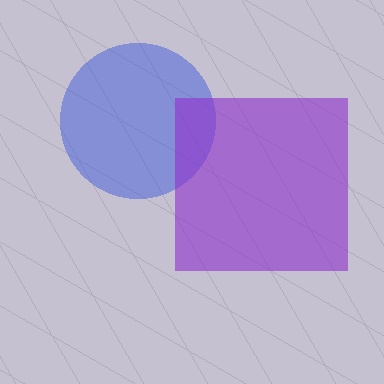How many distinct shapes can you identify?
There are 2 distinct shapes: a blue circle, a purple square.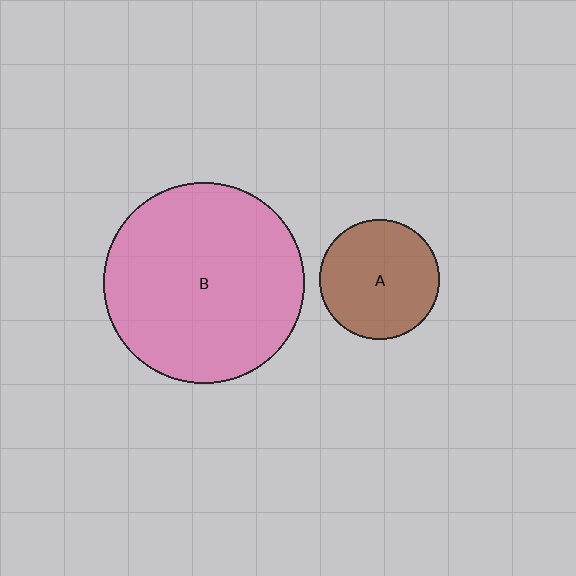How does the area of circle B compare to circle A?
Approximately 2.8 times.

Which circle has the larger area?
Circle B (pink).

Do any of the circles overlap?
No, none of the circles overlap.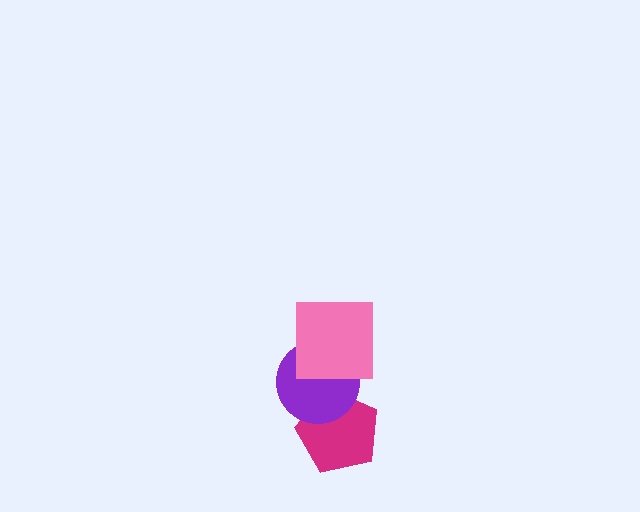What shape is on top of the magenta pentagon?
The purple circle is on top of the magenta pentagon.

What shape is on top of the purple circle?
The pink square is on top of the purple circle.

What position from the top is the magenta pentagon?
The magenta pentagon is 3rd from the top.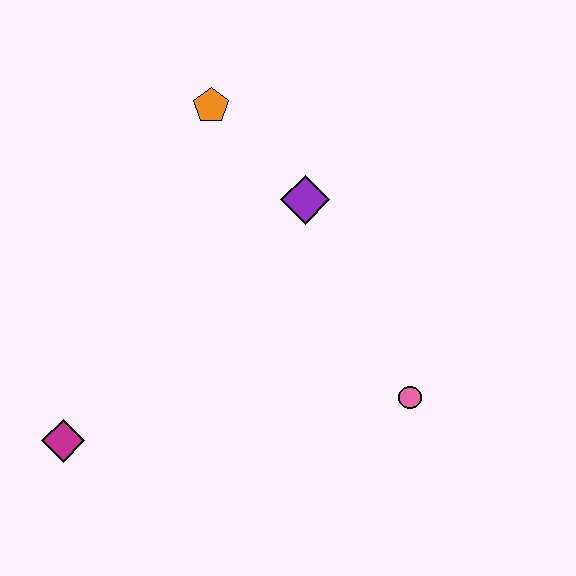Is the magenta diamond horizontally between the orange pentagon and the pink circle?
No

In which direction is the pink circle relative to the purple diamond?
The pink circle is below the purple diamond.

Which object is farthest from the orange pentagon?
The magenta diamond is farthest from the orange pentagon.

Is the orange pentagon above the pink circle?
Yes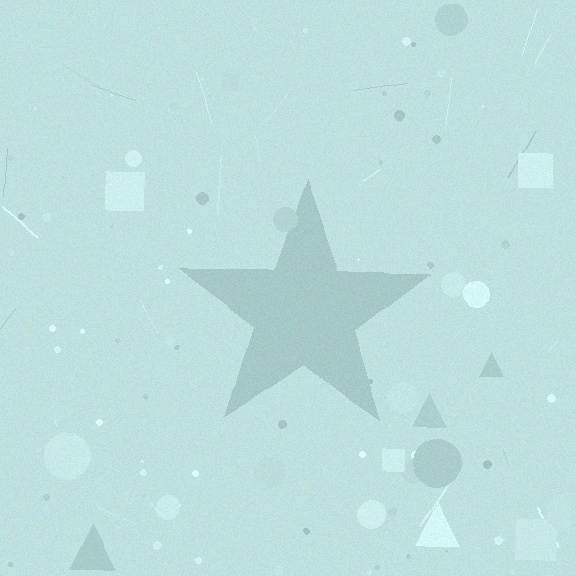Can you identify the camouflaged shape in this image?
The camouflaged shape is a star.